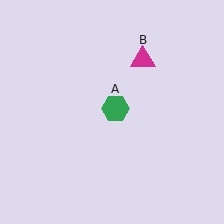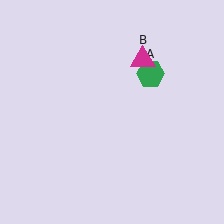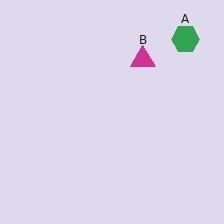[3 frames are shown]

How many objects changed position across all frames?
1 object changed position: green hexagon (object A).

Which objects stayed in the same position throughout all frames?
Magenta triangle (object B) remained stationary.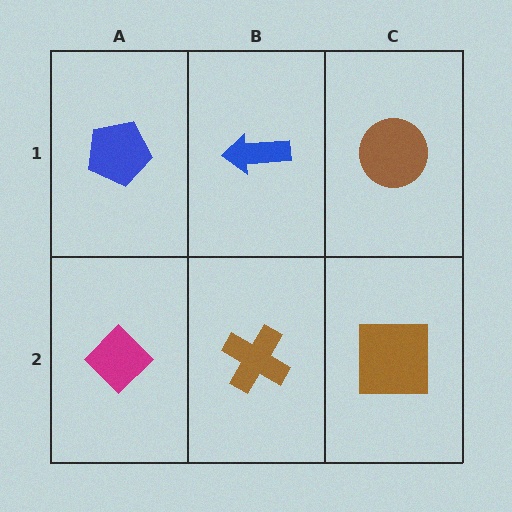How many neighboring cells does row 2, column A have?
2.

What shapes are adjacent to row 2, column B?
A blue arrow (row 1, column B), a magenta diamond (row 2, column A), a brown square (row 2, column C).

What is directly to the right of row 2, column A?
A brown cross.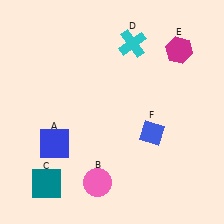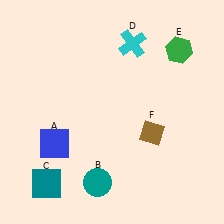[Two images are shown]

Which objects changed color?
B changed from pink to teal. E changed from magenta to green. F changed from blue to brown.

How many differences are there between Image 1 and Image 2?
There are 3 differences between the two images.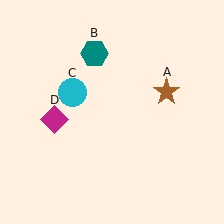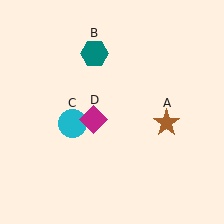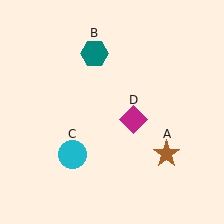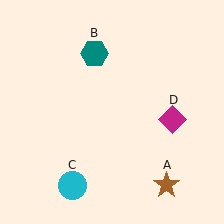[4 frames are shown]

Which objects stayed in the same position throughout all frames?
Teal hexagon (object B) remained stationary.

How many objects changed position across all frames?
3 objects changed position: brown star (object A), cyan circle (object C), magenta diamond (object D).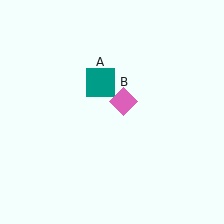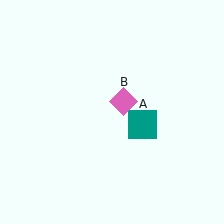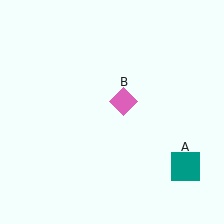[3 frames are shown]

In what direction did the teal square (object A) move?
The teal square (object A) moved down and to the right.